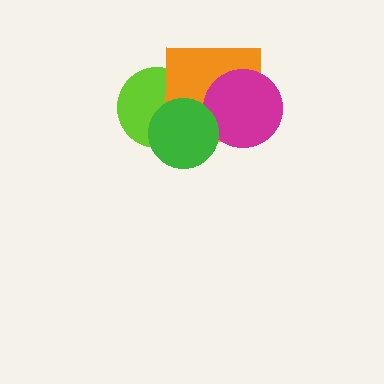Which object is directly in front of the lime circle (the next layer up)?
The orange square is directly in front of the lime circle.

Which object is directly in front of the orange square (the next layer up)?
The magenta circle is directly in front of the orange square.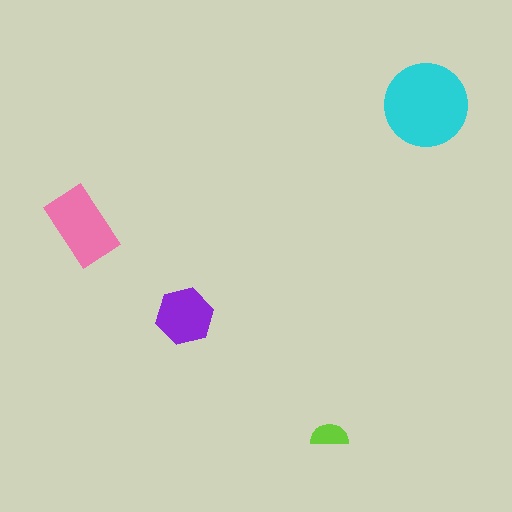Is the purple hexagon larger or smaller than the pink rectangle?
Smaller.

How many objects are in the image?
There are 4 objects in the image.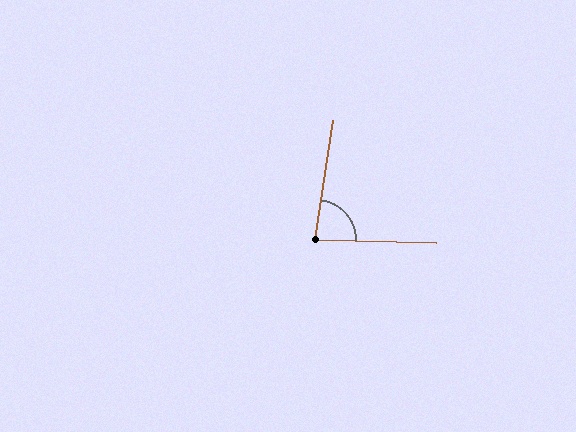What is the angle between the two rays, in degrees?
Approximately 83 degrees.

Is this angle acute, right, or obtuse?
It is acute.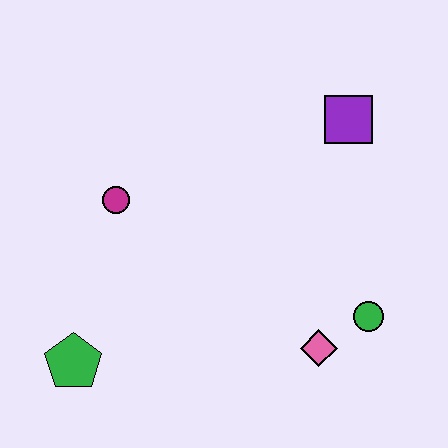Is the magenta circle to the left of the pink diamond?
Yes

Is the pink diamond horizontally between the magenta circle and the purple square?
Yes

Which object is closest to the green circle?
The pink diamond is closest to the green circle.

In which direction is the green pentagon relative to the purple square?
The green pentagon is to the left of the purple square.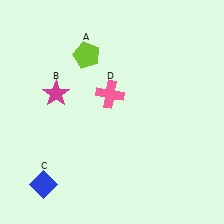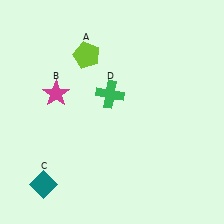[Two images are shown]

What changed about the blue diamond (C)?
In Image 1, C is blue. In Image 2, it changed to teal.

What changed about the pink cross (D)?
In Image 1, D is pink. In Image 2, it changed to green.